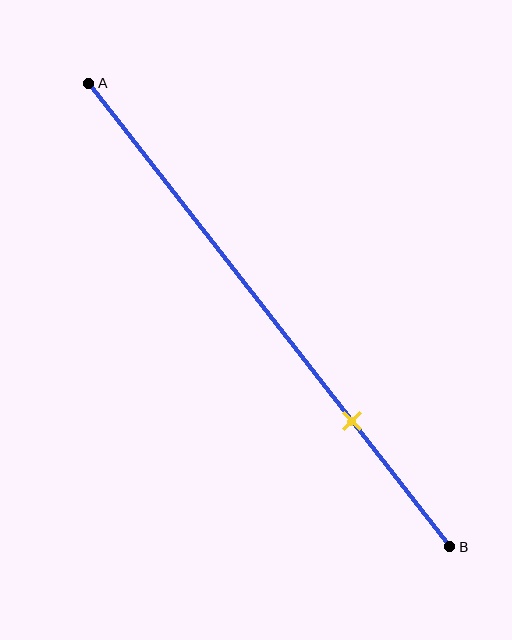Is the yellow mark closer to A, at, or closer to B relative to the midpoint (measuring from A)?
The yellow mark is closer to point B than the midpoint of segment AB.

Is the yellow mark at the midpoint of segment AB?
No, the mark is at about 75% from A, not at the 50% midpoint.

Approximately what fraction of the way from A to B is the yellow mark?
The yellow mark is approximately 75% of the way from A to B.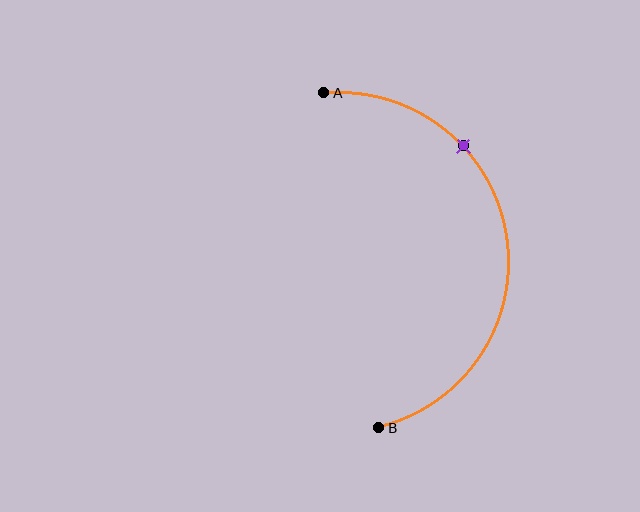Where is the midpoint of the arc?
The arc midpoint is the point on the curve farthest from the straight line joining A and B. It sits to the right of that line.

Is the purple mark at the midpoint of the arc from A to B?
No. The purple mark lies on the arc but is closer to endpoint A. The arc midpoint would be at the point on the curve equidistant along the arc from both A and B.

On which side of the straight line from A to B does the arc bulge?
The arc bulges to the right of the straight line connecting A and B.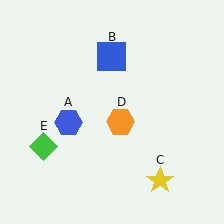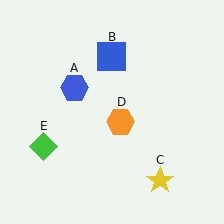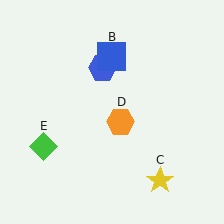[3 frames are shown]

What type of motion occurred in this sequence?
The blue hexagon (object A) rotated clockwise around the center of the scene.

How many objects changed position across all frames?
1 object changed position: blue hexagon (object A).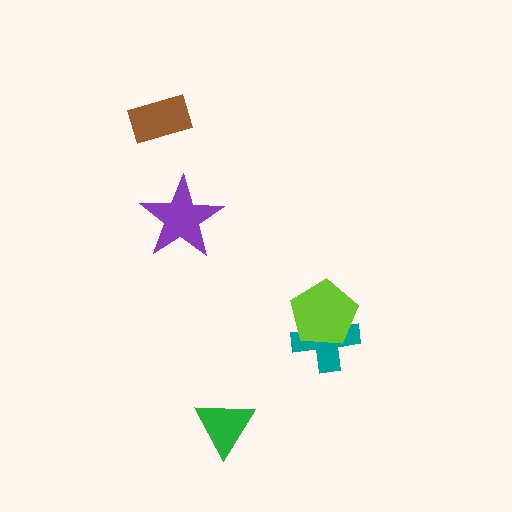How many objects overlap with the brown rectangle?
0 objects overlap with the brown rectangle.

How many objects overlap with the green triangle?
0 objects overlap with the green triangle.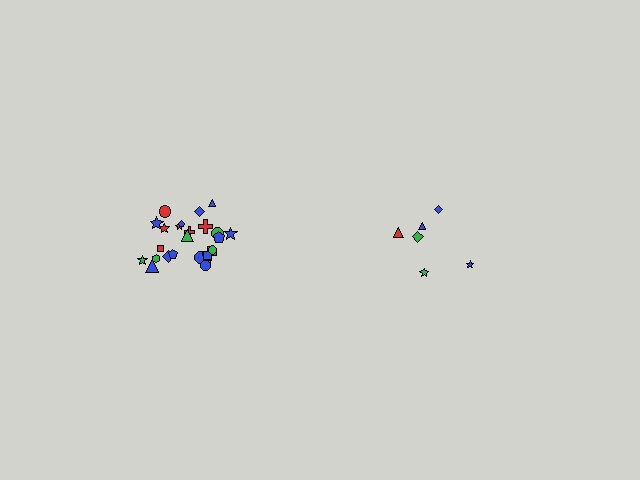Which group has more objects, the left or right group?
The left group.